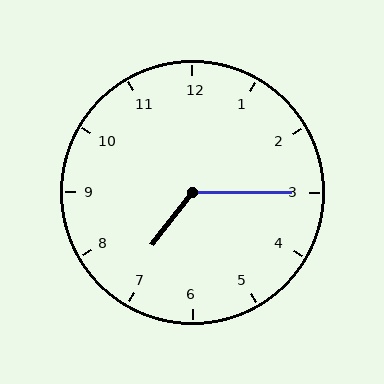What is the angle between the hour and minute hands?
Approximately 128 degrees.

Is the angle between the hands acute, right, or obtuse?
It is obtuse.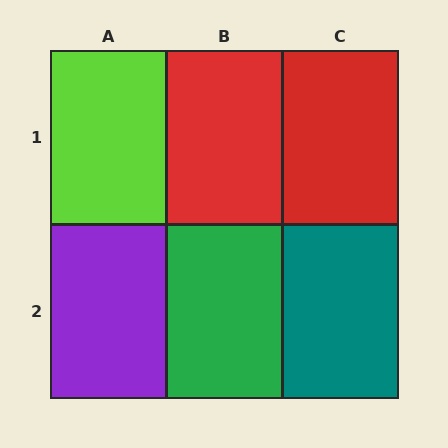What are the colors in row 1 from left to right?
Lime, red, red.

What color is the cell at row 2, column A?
Purple.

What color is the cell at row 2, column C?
Teal.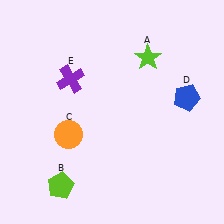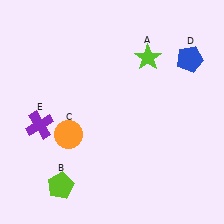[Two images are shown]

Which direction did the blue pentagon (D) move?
The blue pentagon (D) moved up.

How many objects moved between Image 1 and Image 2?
2 objects moved between the two images.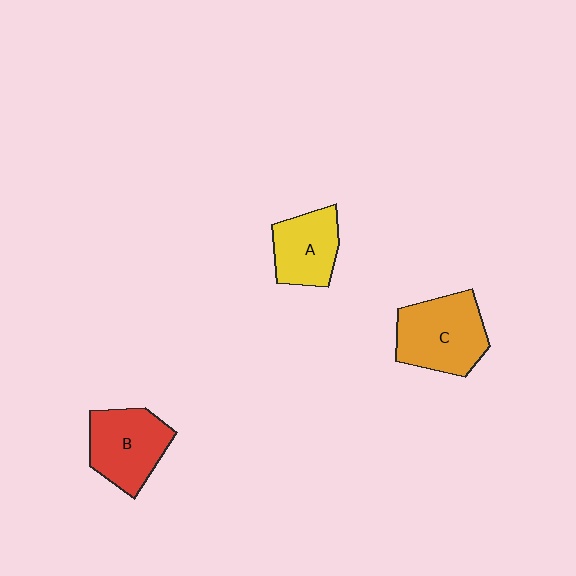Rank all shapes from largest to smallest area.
From largest to smallest: C (orange), B (red), A (yellow).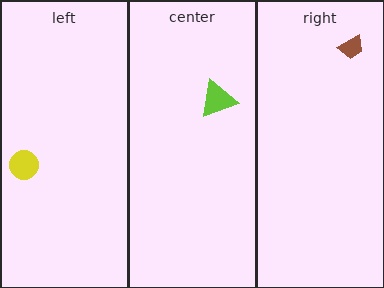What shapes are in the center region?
The lime triangle.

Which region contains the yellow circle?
The left region.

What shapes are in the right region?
The brown trapezoid.